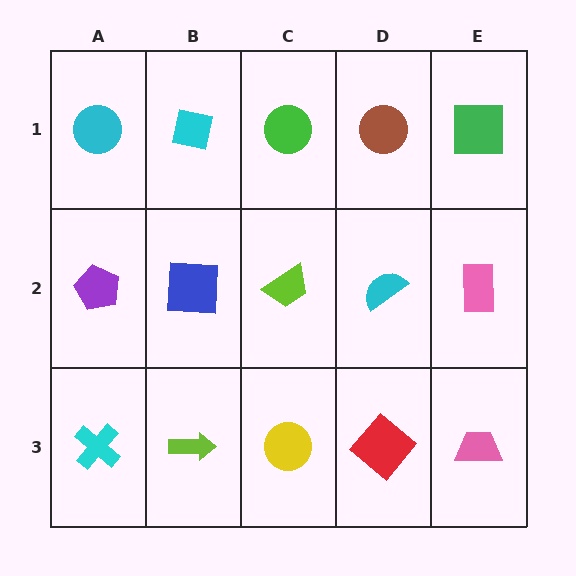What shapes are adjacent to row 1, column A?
A purple pentagon (row 2, column A), a cyan square (row 1, column B).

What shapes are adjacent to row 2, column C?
A green circle (row 1, column C), a yellow circle (row 3, column C), a blue square (row 2, column B), a cyan semicircle (row 2, column D).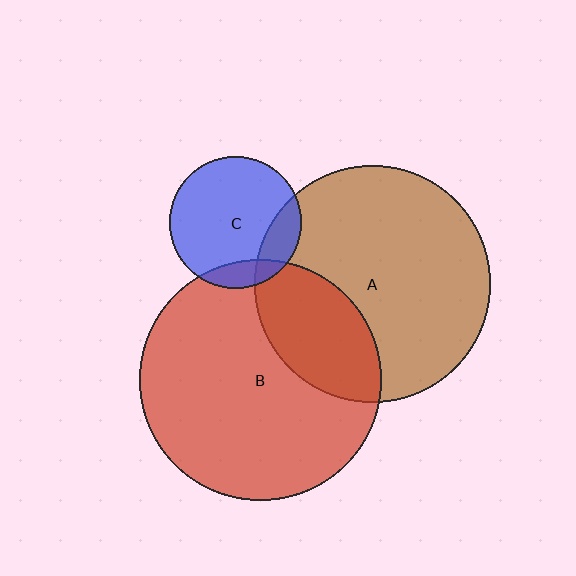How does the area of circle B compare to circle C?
Approximately 3.3 times.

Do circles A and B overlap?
Yes.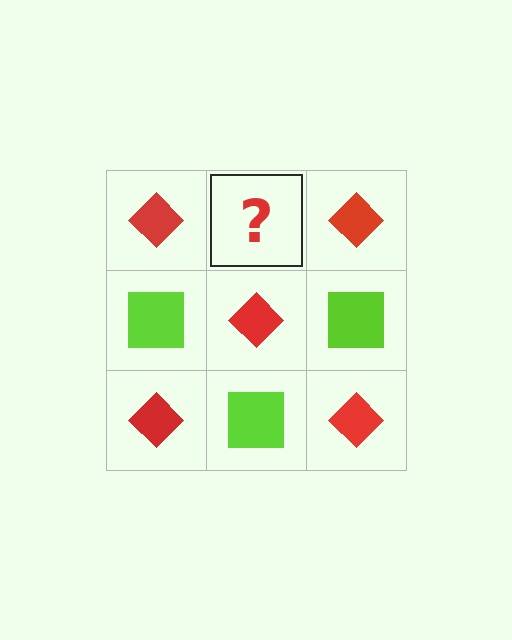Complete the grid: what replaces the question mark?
The question mark should be replaced with a lime square.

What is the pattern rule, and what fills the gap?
The rule is that it alternates red diamond and lime square in a checkerboard pattern. The gap should be filled with a lime square.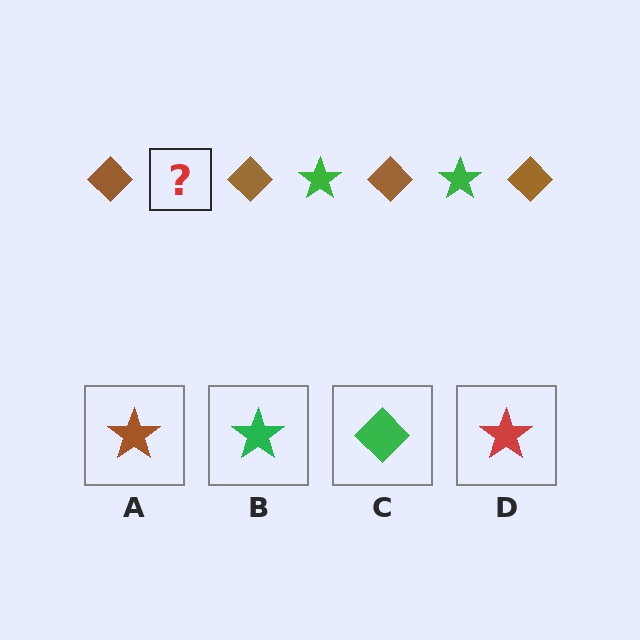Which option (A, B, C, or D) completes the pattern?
B.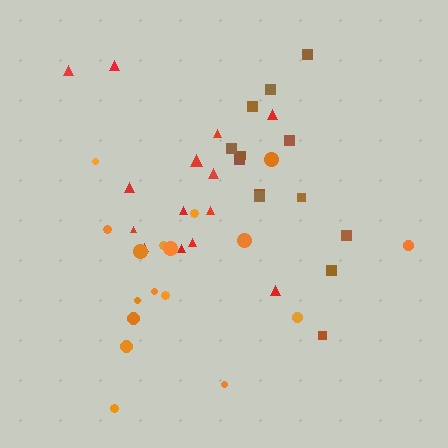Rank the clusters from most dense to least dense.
red, orange, brown.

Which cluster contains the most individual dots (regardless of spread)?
Orange (17).